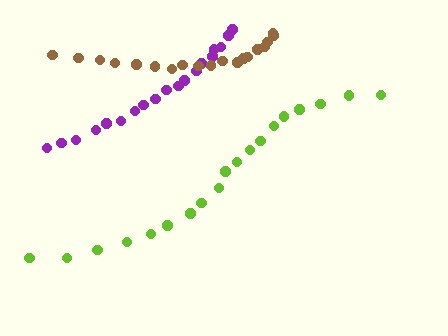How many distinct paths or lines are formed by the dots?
There are 3 distinct paths.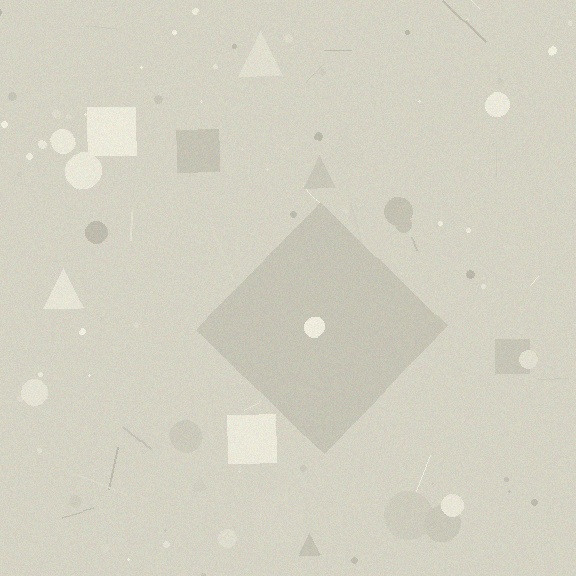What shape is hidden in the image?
A diamond is hidden in the image.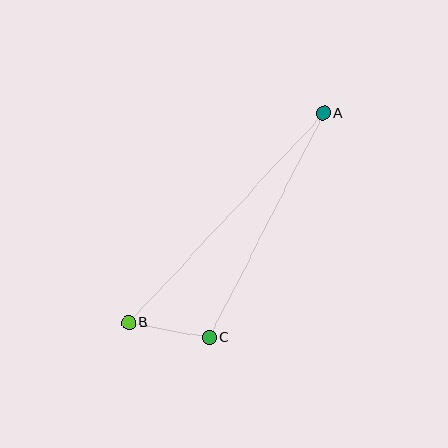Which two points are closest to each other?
Points B and C are closest to each other.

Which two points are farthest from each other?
Points A and B are farthest from each other.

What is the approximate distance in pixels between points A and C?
The distance between A and C is approximately 252 pixels.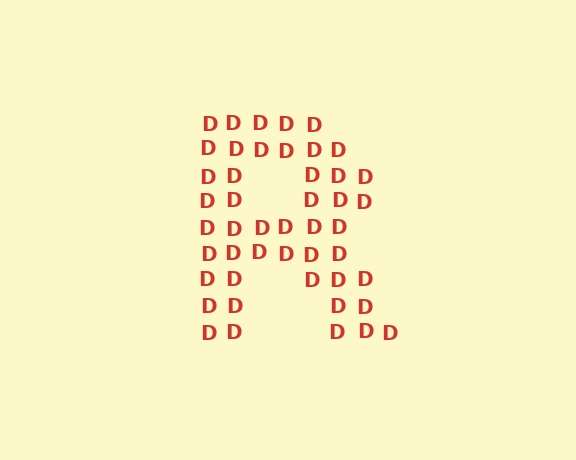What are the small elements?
The small elements are letter D's.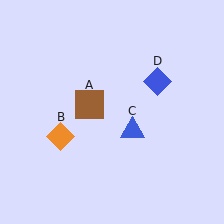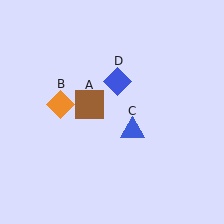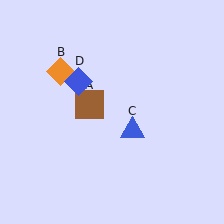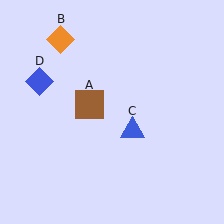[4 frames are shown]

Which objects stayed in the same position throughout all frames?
Brown square (object A) and blue triangle (object C) remained stationary.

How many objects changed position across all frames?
2 objects changed position: orange diamond (object B), blue diamond (object D).